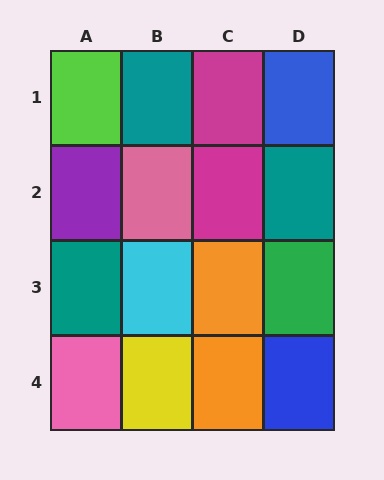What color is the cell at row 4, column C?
Orange.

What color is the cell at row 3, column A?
Teal.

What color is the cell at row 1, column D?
Blue.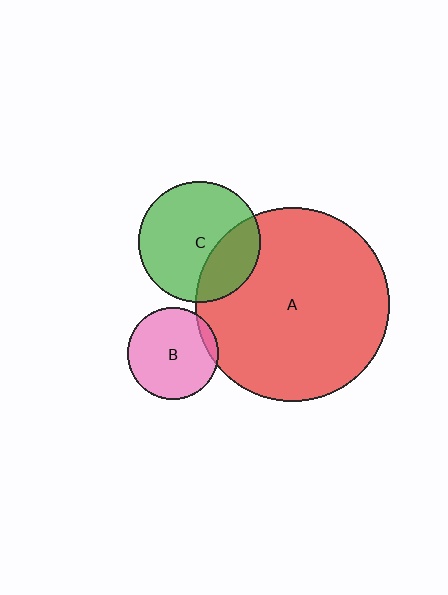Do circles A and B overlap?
Yes.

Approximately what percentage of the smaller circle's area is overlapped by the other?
Approximately 10%.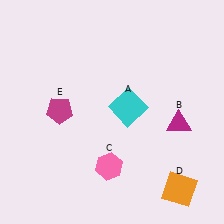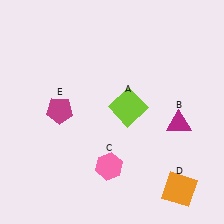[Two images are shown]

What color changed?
The square (A) changed from cyan in Image 1 to lime in Image 2.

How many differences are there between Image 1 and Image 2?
There is 1 difference between the two images.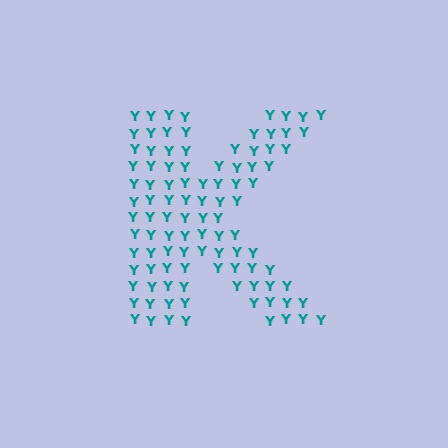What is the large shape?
The large shape is the letter K.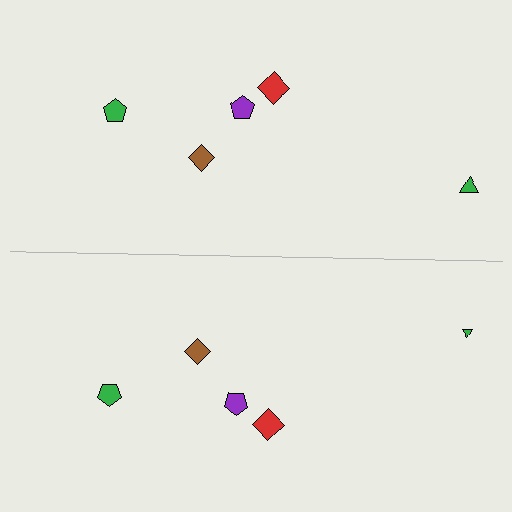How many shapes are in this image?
There are 10 shapes in this image.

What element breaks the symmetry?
The green triangle on the bottom side has a different size than its mirror counterpart.